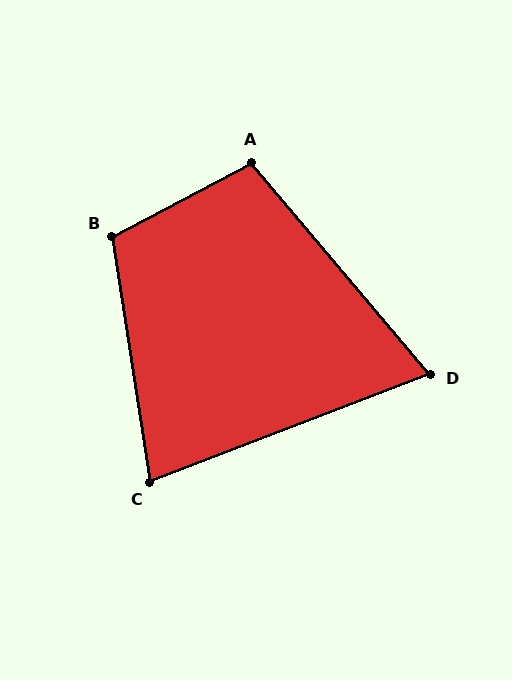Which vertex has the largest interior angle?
B, at approximately 109 degrees.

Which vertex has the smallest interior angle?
D, at approximately 71 degrees.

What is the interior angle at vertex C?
Approximately 78 degrees (acute).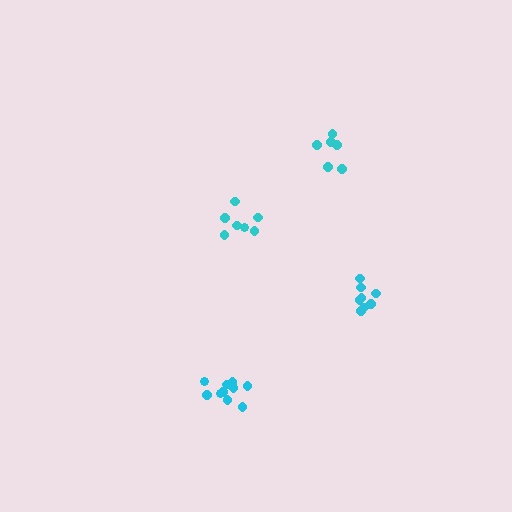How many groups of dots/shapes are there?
There are 4 groups.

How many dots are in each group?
Group 1: 11 dots, Group 2: 7 dots, Group 3: 7 dots, Group 4: 8 dots (33 total).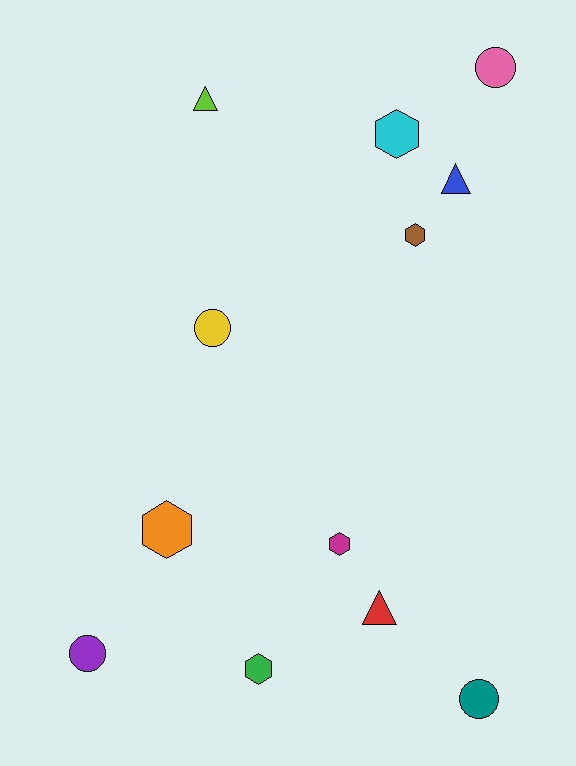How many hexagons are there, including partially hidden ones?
There are 5 hexagons.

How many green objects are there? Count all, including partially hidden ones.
There is 1 green object.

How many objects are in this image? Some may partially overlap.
There are 12 objects.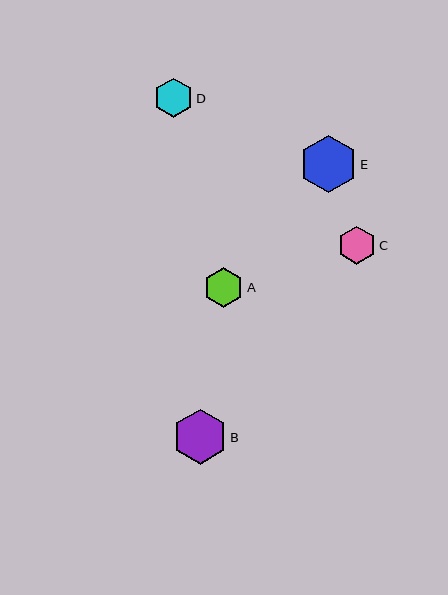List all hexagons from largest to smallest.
From largest to smallest: E, B, A, D, C.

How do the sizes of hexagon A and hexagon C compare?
Hexagon A and hexagon C are approximately the same size.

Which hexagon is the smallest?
Hexagon C is the smallest with a size of approximately 38 pixels.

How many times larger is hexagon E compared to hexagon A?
Hexagon E is approximately 1.4 times the size of hexagon A.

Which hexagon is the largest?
Hexagon E is the largest with a size of approximately 57 pixels.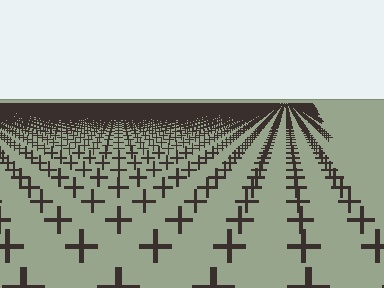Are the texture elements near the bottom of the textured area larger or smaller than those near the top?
Larger. Near the bottom, elements are closer to the viewer and appear at a bigger on-screen size.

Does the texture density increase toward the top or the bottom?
Density increases toward the top.